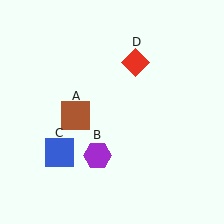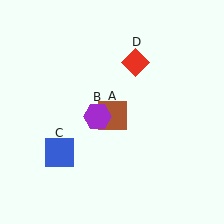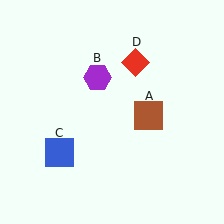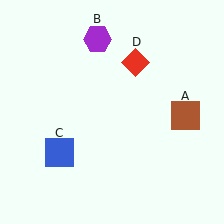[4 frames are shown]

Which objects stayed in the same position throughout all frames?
Blue square (object C) and red diamond (object D) remained stationary.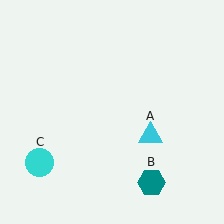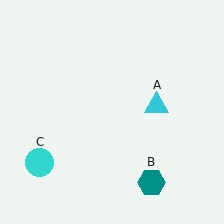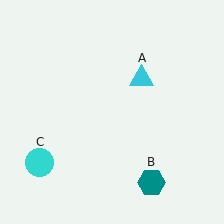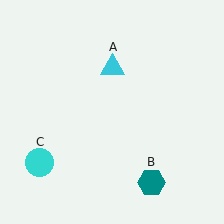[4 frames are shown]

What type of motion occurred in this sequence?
The cyan triangle (object A) rotated counterclockwise around the center of the scene.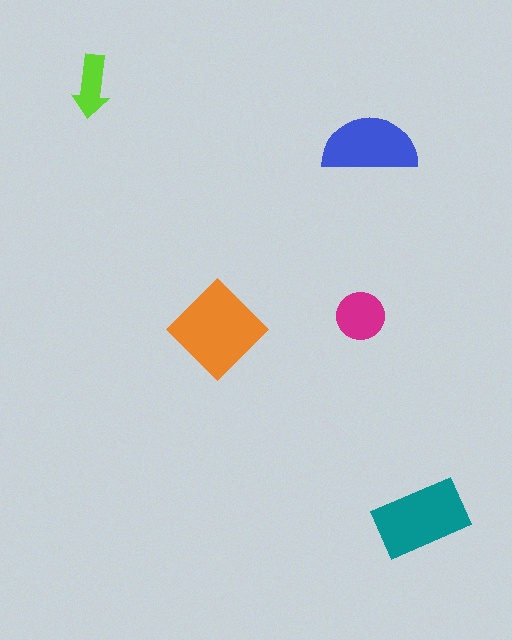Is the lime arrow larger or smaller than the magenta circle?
Smaller.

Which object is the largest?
The orange diamond.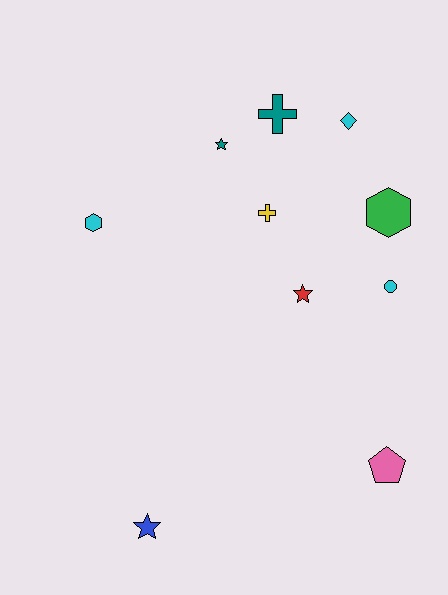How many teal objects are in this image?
There are 2 teal objects.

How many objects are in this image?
There are 10 objects.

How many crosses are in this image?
There are 2 crosses.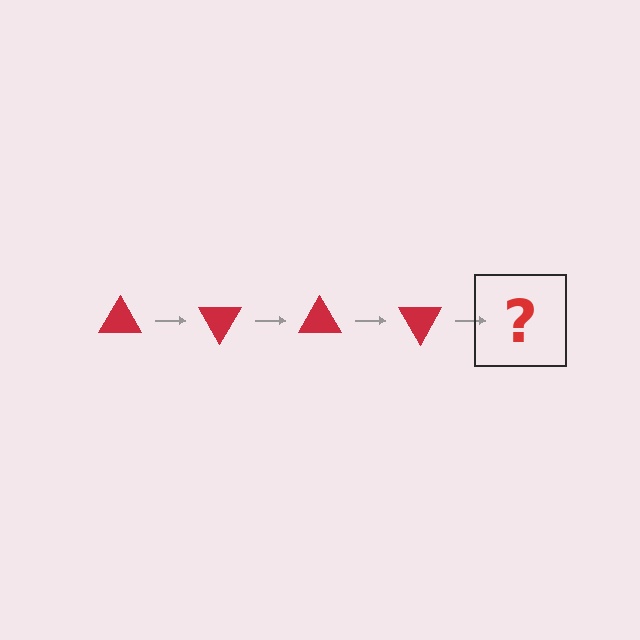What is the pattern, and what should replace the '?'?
The pattern is that the triangle rotates 60 degrees each step. The '?' should be a red triangle rotated 240 degrees.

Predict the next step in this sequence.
The next step is a red triangle rotated 240 degrees.